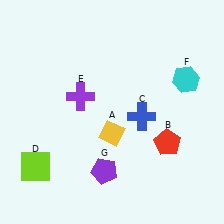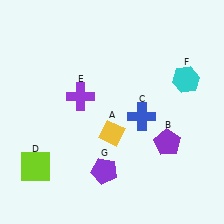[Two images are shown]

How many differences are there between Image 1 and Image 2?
There is 1 difference between the two images.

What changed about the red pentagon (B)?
In Image 1, B is red. In Image 2, it changed to purple.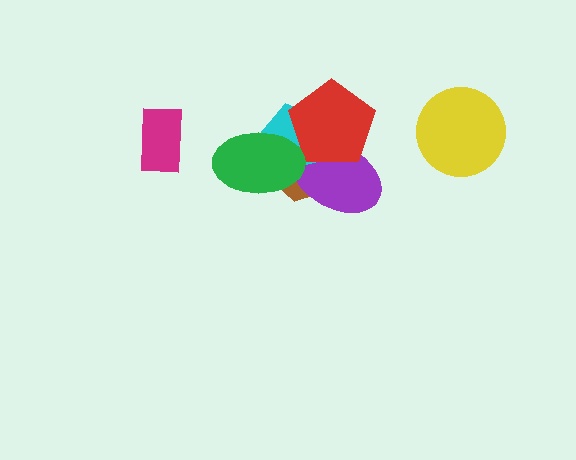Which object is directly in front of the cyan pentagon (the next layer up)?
The red pentagon is directly in front of the cyan pentagon.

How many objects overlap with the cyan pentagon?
4 objects overlap with the cyan pentagon.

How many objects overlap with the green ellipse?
4 objects overlap with the green ellipse.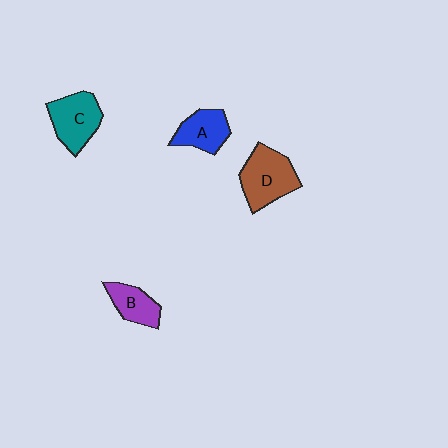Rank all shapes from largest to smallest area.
From largest to smallest: D (brown), C (teal), A (blue), B (purple).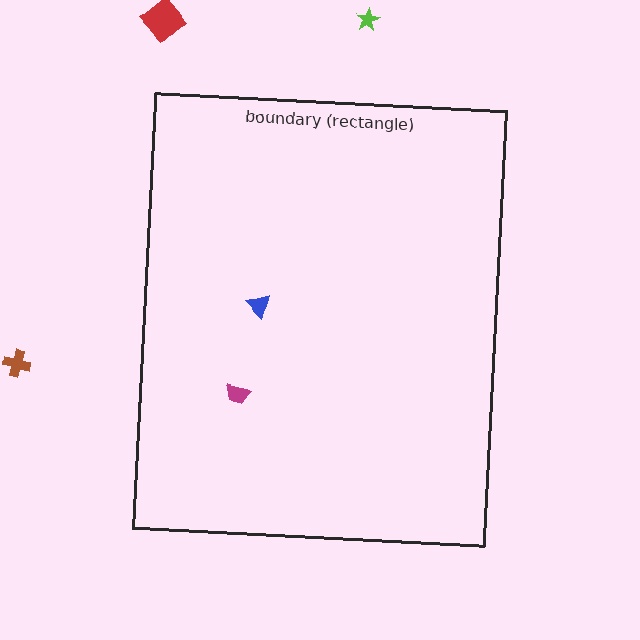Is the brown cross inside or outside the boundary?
Outside.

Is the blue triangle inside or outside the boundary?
Inside.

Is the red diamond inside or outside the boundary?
Outside.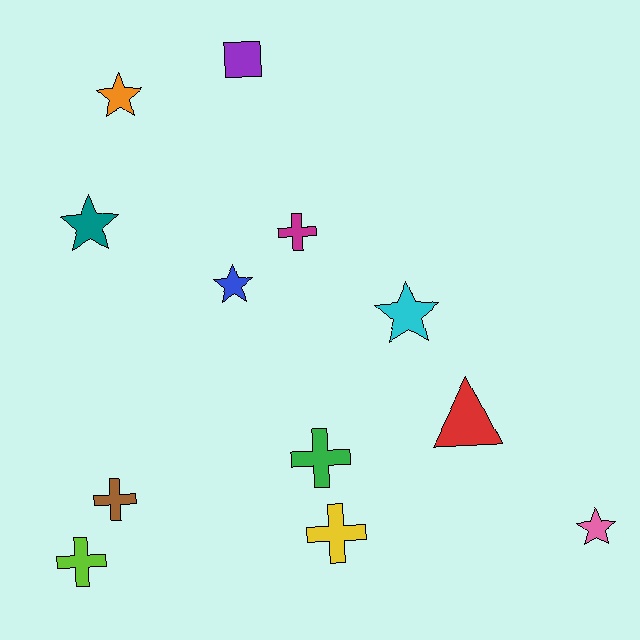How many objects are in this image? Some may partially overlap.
There are 12 objects.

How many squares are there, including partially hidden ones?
There is 1 square.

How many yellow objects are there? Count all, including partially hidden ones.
There is 1 yellow object.